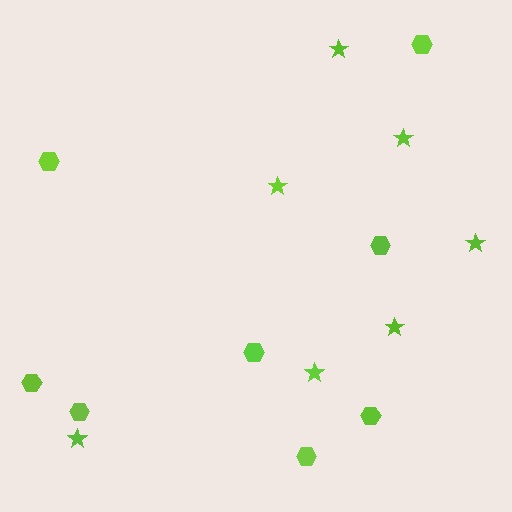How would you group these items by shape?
There are 2 groups: one group of hexagons (8) and one group of stars (7).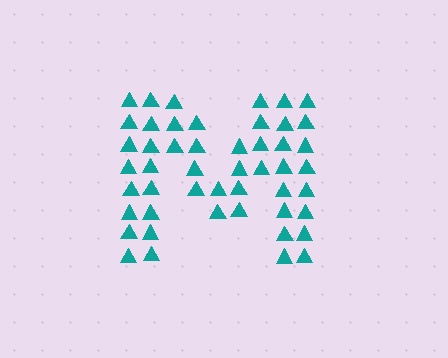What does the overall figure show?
The overall figure shows the letter M.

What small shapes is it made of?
It is made of small triangles.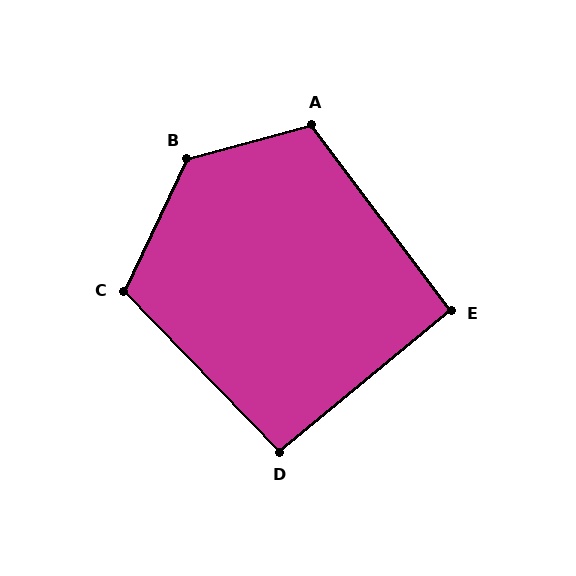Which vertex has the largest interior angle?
B, at approximately 130 degrees.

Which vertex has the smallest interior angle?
E, at approximately 93 degrees.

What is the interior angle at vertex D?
Approximately 95 degrees (approximately right).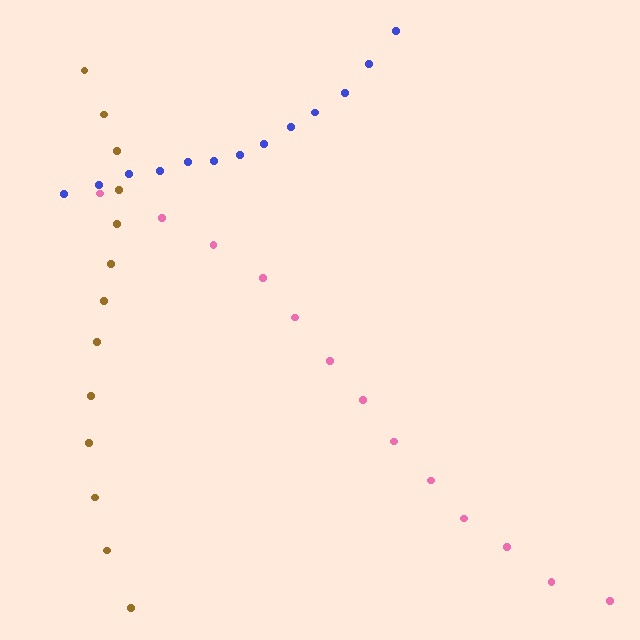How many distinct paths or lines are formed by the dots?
There are 3 distinct paths.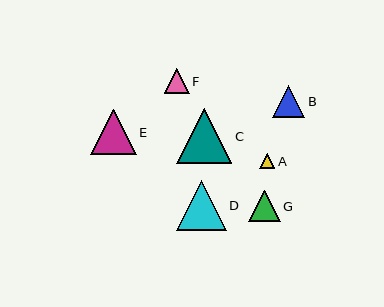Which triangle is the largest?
Triangle C is the largest with a size of approximately 55 pixels.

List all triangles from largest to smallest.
From largest to smallest: C, D, E, B, G, F, A.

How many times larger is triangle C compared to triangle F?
Triangle C is approximately 2.2 times the size of triangle F.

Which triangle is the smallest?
Triangle A is the smallest with a size of approximately 15 pixels.